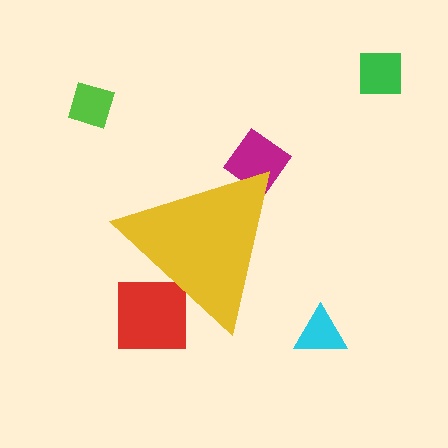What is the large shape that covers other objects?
A yellow triangle.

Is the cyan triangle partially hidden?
No, the cyan triangle is fully visible.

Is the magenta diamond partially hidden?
Yes, the magenta diamond is partially hidden behind the yellow triangle.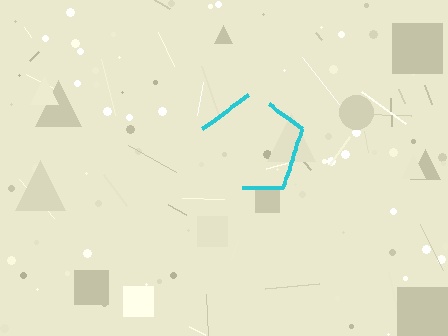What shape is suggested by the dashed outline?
The dashed outline suggests a pentagon.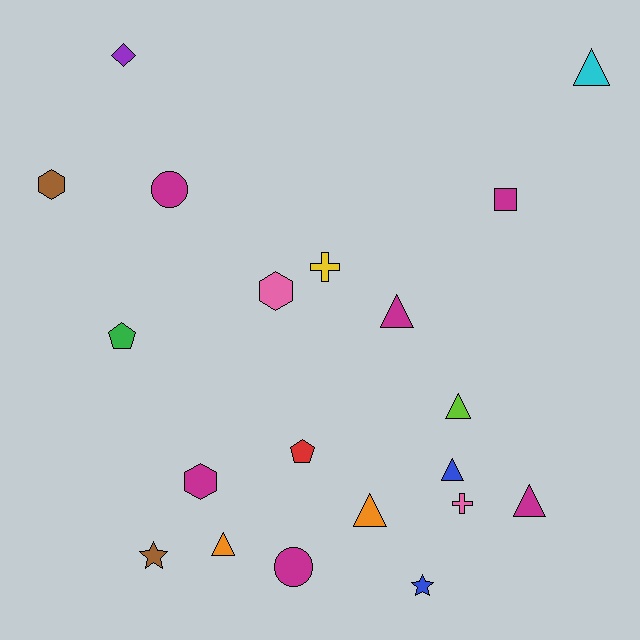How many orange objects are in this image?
There are 2 orange objects.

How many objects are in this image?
There are 20 objects.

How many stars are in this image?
There are 2 stars.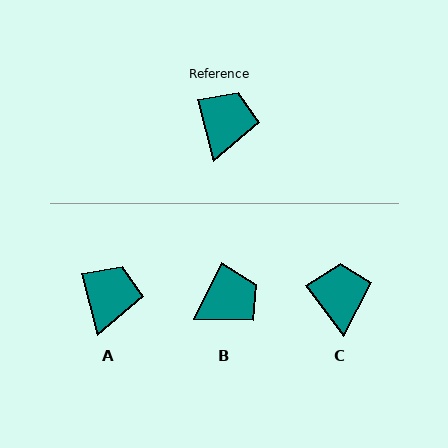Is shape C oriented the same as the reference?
No, it is off by about 23 degrees.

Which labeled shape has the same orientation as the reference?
A.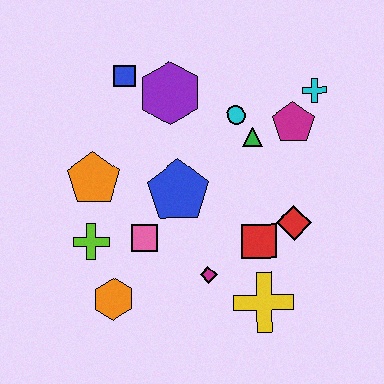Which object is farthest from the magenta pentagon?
The orange hexagon is farthest from the magenta pentagon.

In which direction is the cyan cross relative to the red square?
The cyan cross is above the red square.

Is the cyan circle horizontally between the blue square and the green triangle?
Yes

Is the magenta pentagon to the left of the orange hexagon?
No